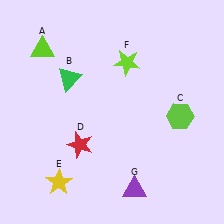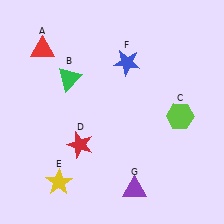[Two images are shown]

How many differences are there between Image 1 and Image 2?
There are 2 differences between the two images.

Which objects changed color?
A changed from lime to red. F changed from lime to blue.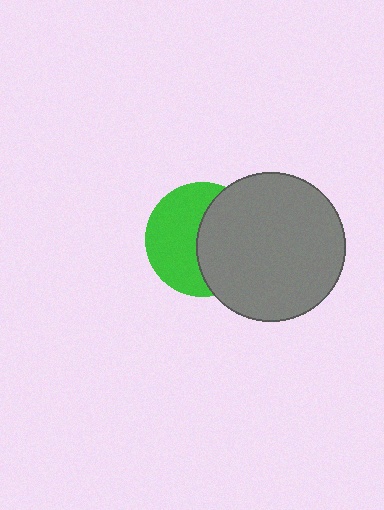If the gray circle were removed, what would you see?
You would see the complete green circle.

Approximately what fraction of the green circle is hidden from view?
Roughly 48% of the green circle is hidden behind the gray circle.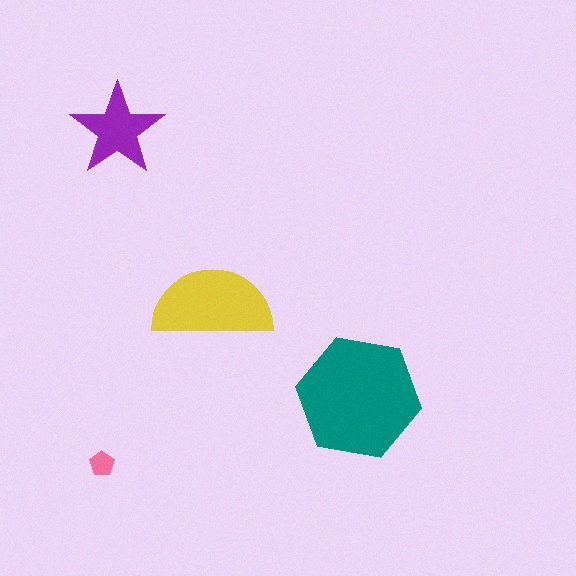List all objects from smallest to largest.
The pink pentagon, the purple star, the yellow semicircle, the teal hexagon.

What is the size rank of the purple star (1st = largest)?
3rd.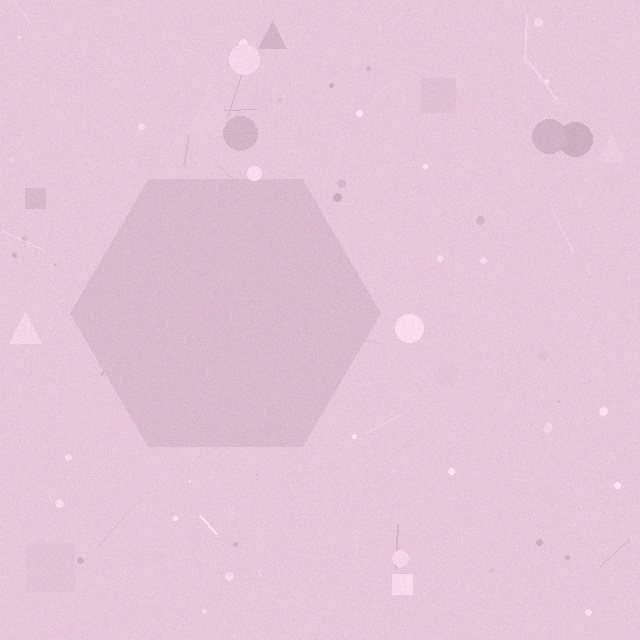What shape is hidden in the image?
A hexagon is hidden in the image.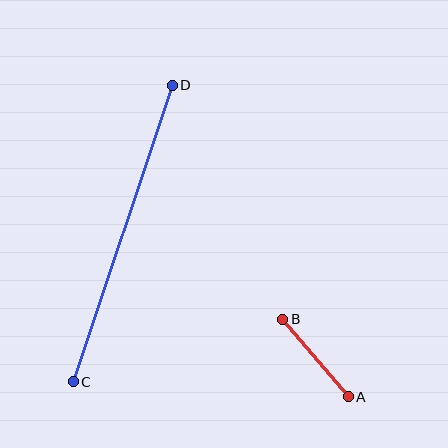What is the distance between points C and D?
The distance is approximately 312 pixels.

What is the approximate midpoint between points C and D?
The midpoint is at approximately (123, 233) pixels.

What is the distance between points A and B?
The distance is approximately 101 pixels.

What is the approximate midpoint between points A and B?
The midpoint is at approximately (315, 358) pixels.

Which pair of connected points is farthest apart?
Points C and D are farthest apart.